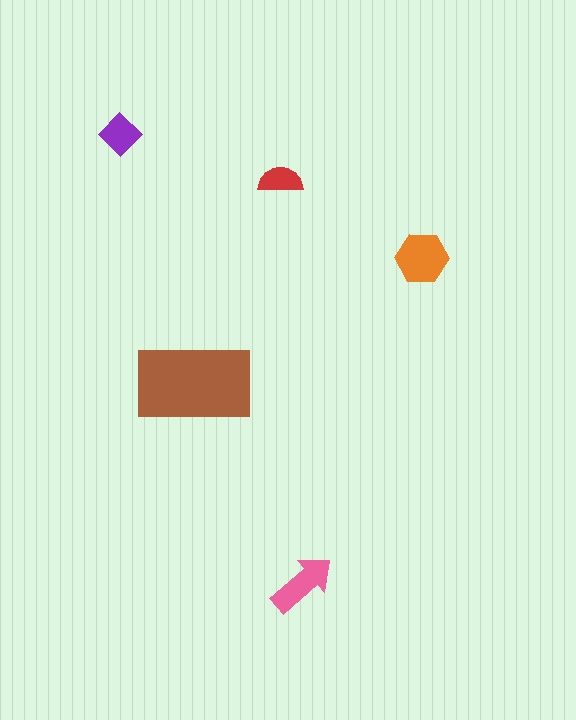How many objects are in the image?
There are 5 objects in the image.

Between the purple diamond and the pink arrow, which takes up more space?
The pink arrow.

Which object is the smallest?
The red semicircle.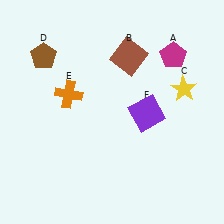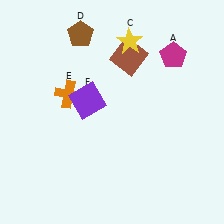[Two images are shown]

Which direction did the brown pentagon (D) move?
The brown pentagon (D) moved right.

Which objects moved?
The objects that moved are: the yellow star (C), the brown pentagon (D), the purple square (F).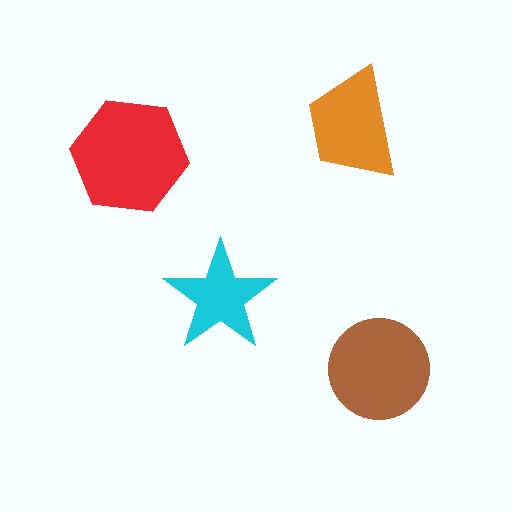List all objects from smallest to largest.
The cyan star, the orange trapezoid, the brown circle, the red hexagon.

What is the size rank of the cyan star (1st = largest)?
4th.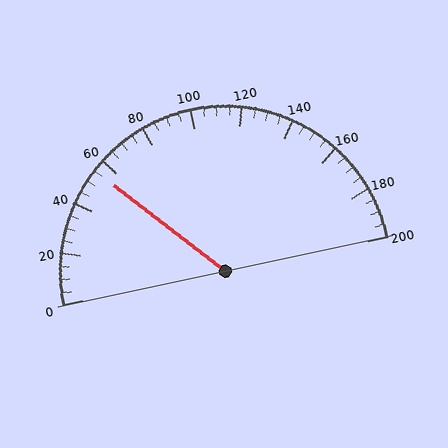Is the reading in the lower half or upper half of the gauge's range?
The reading is in the lower half of the range (0 to 200).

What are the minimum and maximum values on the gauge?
The gauge ranges from 0 to 200.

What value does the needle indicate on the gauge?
The needle indicates approximately 55.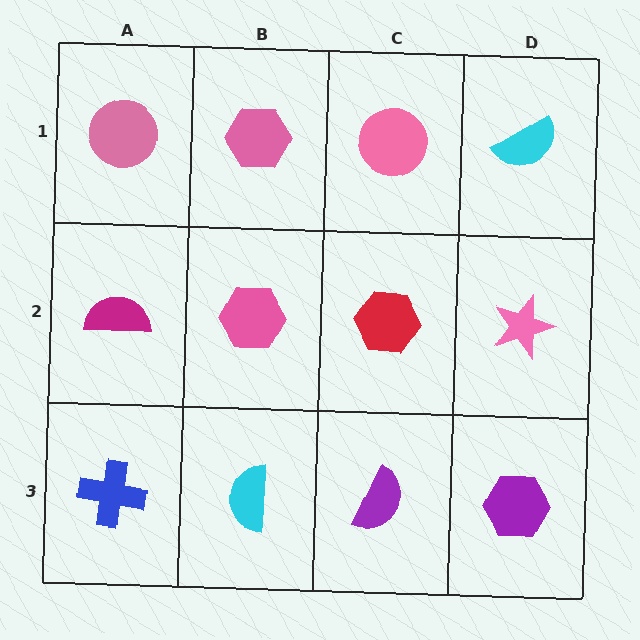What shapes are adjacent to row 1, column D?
A pink star (row 2, column D), a pink circle (row 1, column C).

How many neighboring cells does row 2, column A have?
3.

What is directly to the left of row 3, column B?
A blue cross.